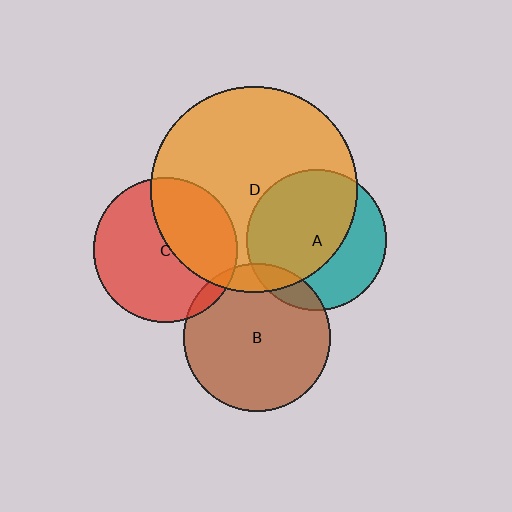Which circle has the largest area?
Circle D (orange).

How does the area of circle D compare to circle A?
Approximately 2.2 times.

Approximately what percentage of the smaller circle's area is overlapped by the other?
Approximately 40%.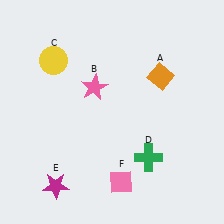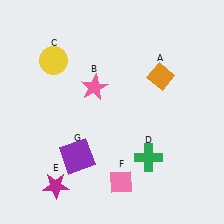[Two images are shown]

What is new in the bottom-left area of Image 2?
A purple square (G) was added in the bottom-left area of Image 2.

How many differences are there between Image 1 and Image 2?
There is 1 difference between the two images.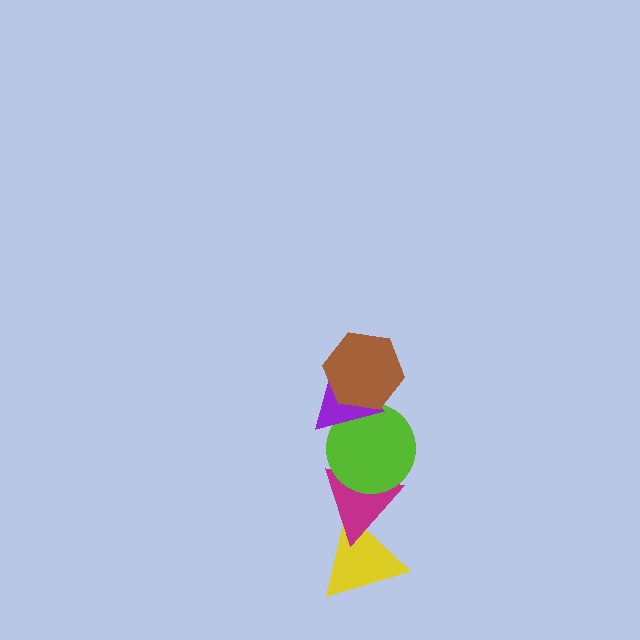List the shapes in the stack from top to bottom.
From top to bottom: the brown hexagon, the purple triangle, the lime circle, the magenta triangle, the yellow triangle.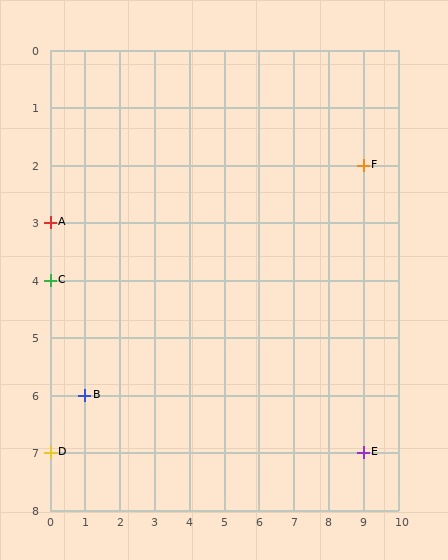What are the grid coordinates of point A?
Point A is at grid coordinates (0, 3).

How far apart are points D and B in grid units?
Points D and B are 1 column and 1 row apart (about 1.4 grid units diagonally).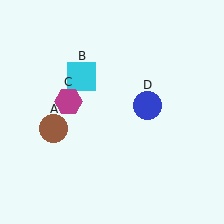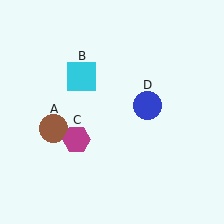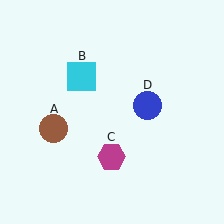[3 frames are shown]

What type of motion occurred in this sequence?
The magenta hexagon (object C) rotated counterclockwise around the center of the scene.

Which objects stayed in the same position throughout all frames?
Brown circle (object A) and cyan square (object B) and blue circle (object D) remained stationary.